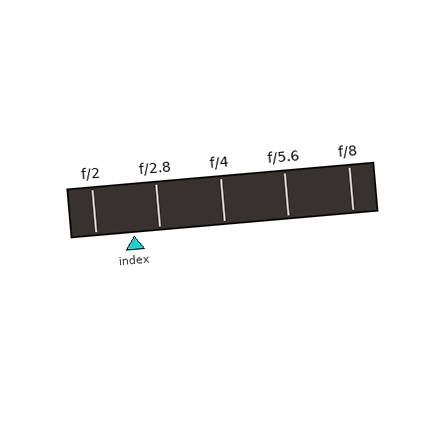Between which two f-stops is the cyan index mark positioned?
The index mark is between f/2 and f/2.8.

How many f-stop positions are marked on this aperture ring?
There are 5 f-stop positions marked.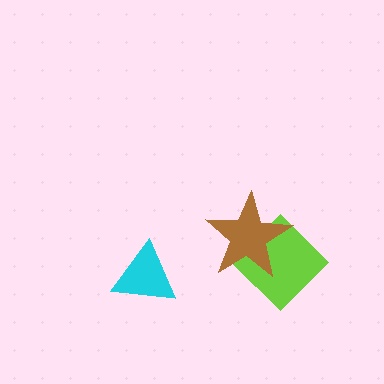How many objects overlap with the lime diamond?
1 object overlaps with the lime diamond.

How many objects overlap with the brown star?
1 object overlaps with the brown star.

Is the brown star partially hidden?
No, no other shape covers it.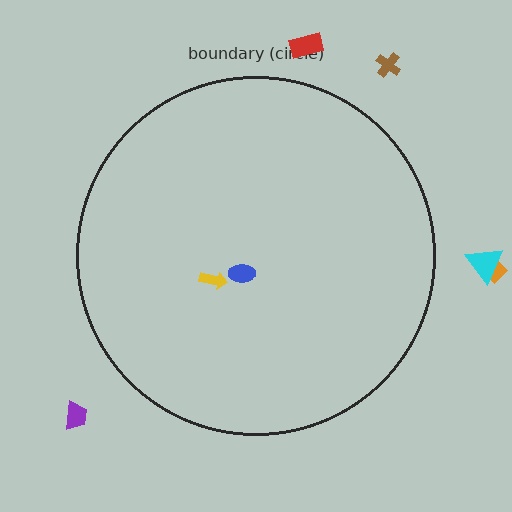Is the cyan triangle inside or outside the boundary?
Outside.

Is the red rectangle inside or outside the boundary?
Outside.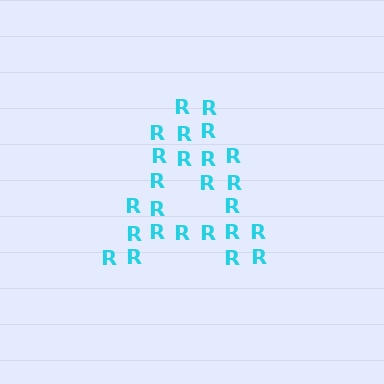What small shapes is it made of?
It is made of small letter R's.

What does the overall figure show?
The overall figure shows the letter A.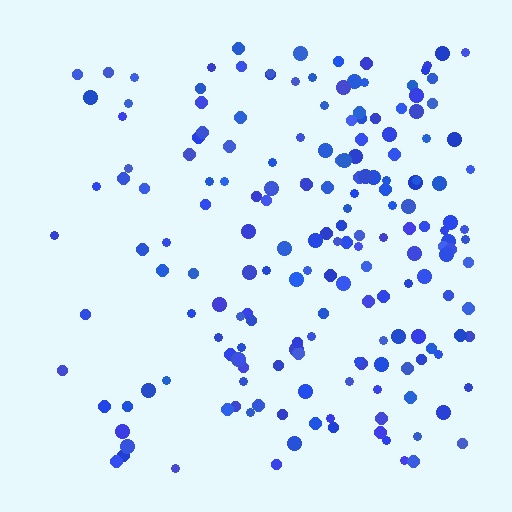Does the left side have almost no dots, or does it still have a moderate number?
Still a moderate number, just noticeably fewer than the right.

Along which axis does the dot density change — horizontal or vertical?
Horizontal.